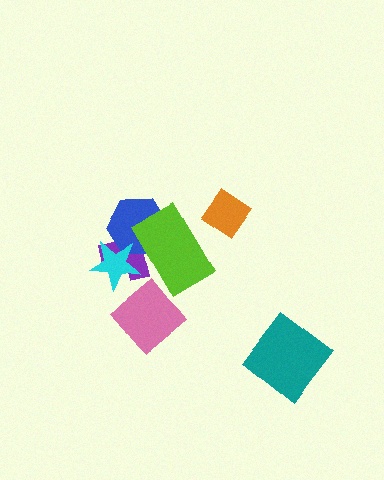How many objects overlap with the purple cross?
3 objects overlap with the purple cross.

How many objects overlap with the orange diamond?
0 objects overlap with the orange diamond.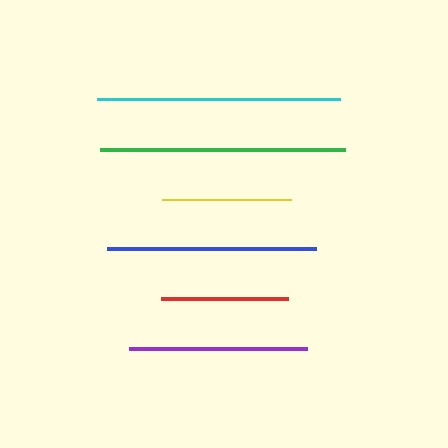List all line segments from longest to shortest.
From longest to shortest: green, cyan, blue, purple, yellow, red.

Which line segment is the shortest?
The red line is the shortest at approximately 127 pixels.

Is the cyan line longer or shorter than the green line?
The green line is longer than the cyan line.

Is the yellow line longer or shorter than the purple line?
The purple line is longer than the yellow line.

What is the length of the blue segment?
The blue segment is approximately 209 pixels long.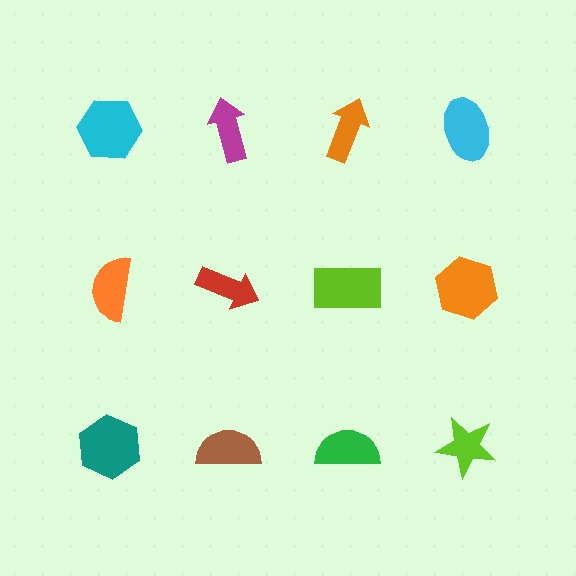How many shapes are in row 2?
4 shapes.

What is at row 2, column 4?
An orange hexagon.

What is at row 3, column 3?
A green semicircle.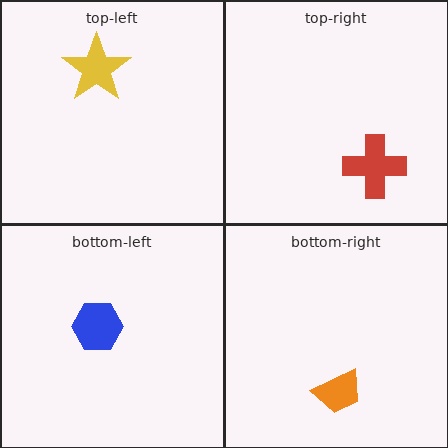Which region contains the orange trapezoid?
The bottom-right region.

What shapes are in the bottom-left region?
The blue hexagon.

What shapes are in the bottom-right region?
The orange trapezoid.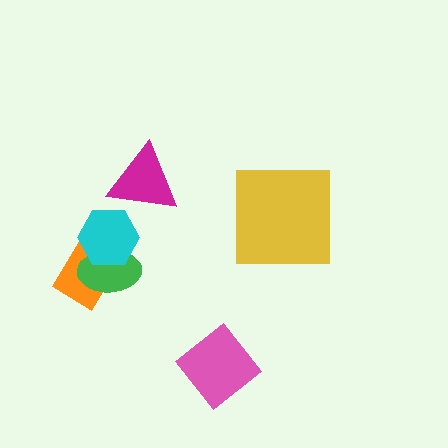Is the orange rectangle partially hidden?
Yes, it is partially covered by another shape.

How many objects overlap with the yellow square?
0 objects overlap with the yellow square.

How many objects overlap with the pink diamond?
0 objects overlap with the pink diamond.